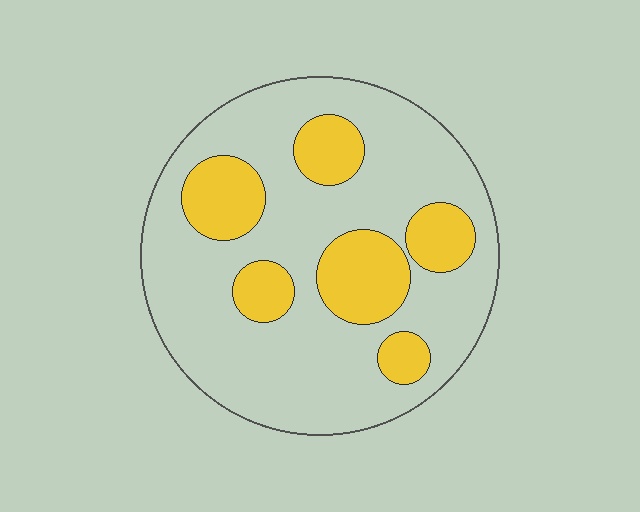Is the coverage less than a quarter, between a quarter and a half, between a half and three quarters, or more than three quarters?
Between a quarter and a half.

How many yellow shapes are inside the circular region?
6.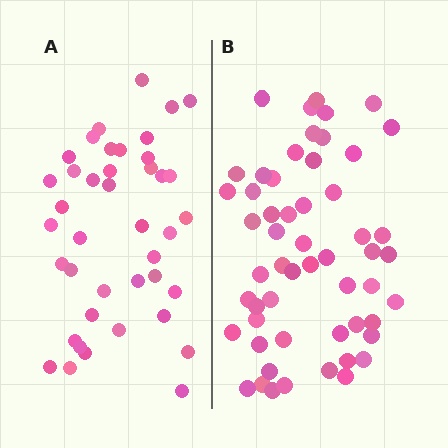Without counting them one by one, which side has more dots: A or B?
Region B (the right region) has more dots.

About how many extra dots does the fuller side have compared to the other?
Region B has approximately 15 more dots than region A.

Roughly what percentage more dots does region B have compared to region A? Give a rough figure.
About 35% more.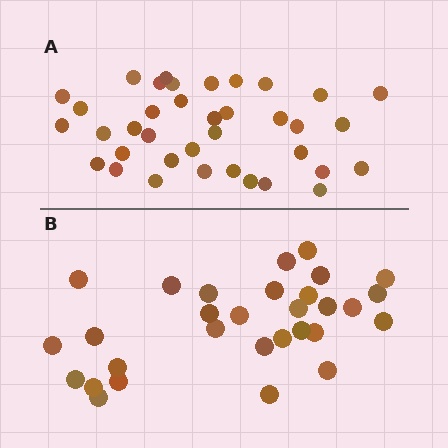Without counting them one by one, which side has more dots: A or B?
Region A (the top region) has more dots.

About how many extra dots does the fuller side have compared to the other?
Region A has roughly 8 or so more dots than region B.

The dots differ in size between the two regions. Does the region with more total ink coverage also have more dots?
No. Region B has more total ink coverage because its dots are larger, but region A actually contains more individual dots. Total area can be misleading — the number of items is what matters here.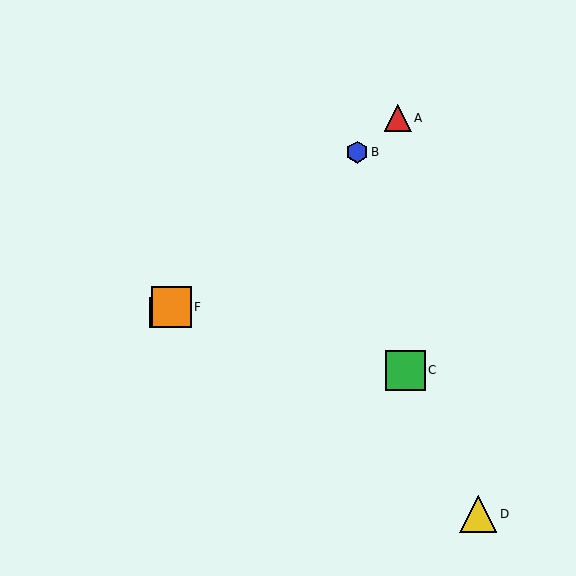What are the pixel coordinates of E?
Object E is at (164, 313).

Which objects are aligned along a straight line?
Objects A, B, E, F are aligned along a straight line.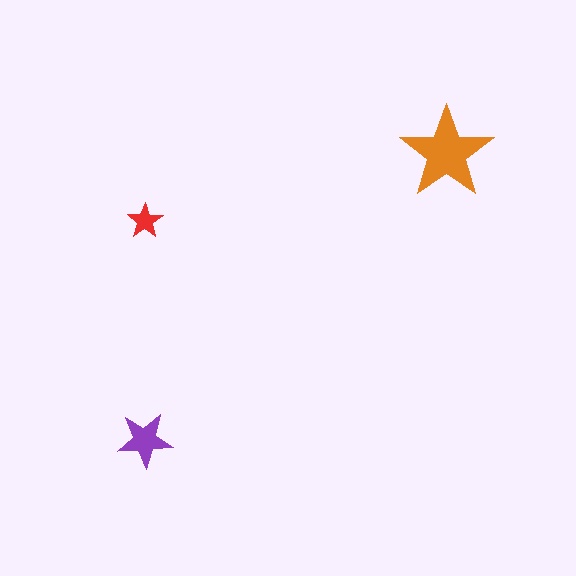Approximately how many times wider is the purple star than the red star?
About 1.5 times wider.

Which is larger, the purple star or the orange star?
The orange one.